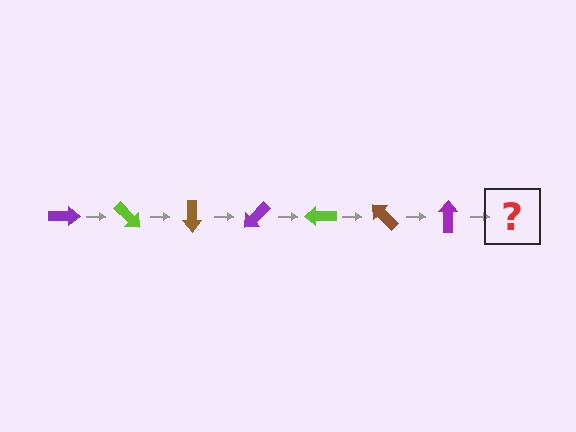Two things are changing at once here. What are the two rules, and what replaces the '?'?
The two rules are that it rotates 45 degrees each step and the color cycles through purple, lime, and brown. The '?' should be a lime arrow, rotated 315 degrees from the start.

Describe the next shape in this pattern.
It should be a lime arrow, rotated 315 degrees from the start.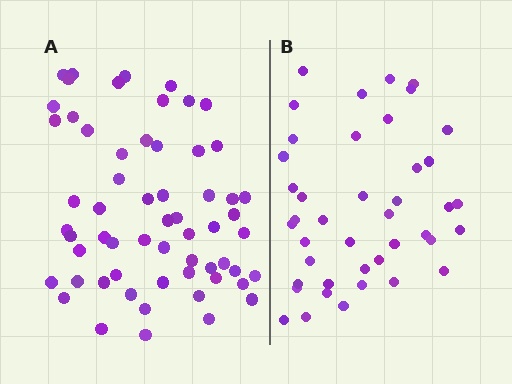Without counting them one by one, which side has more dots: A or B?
Region A (the left region) has more dots.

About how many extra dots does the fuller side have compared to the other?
Region A has approximately 20 more dots than region B.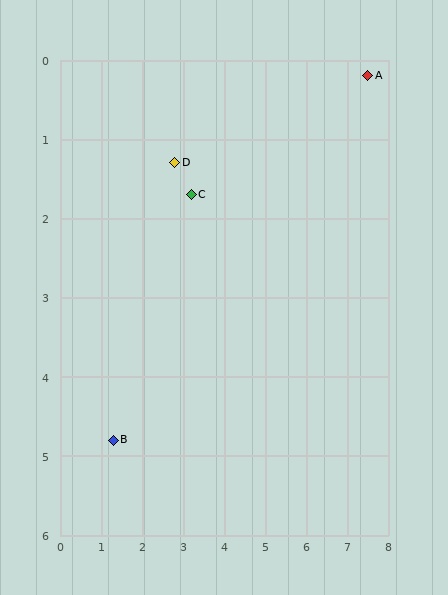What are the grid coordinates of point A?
Point A is at approximately (7.5, 0.2).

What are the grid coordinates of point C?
Point C is at approximately (3.2, 1.7).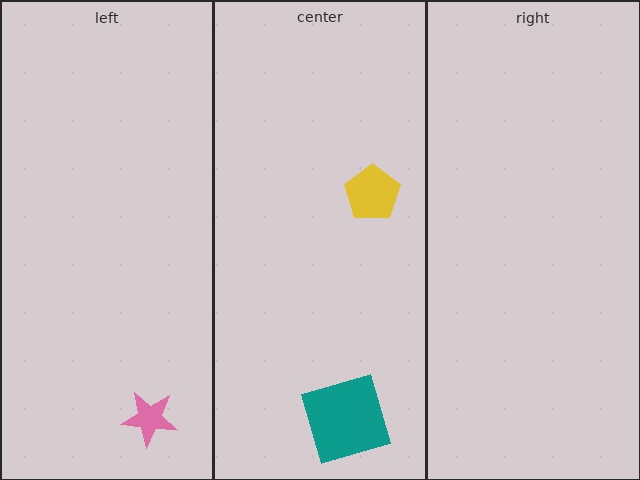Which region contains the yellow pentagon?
The center region.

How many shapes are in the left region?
1.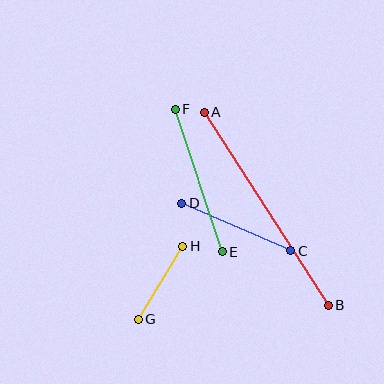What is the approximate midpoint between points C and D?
The midpoint is at approximately (236, 227) pixels.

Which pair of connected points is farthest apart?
Points A and B are farthest apart.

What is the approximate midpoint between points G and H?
The midpoint is at approximately (161, 283) pixels.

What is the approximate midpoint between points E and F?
The midpoint is at approximately (199, 180) pixels.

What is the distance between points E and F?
The distance is approximately 150 pixels.